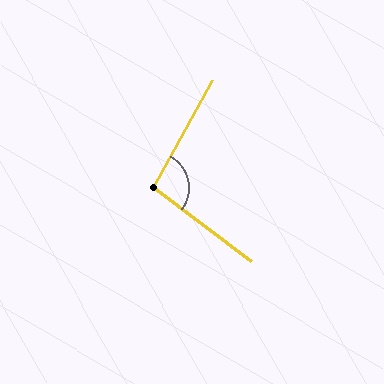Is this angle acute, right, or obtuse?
It is obtuse.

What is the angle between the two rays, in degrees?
Approximately 98 degrees.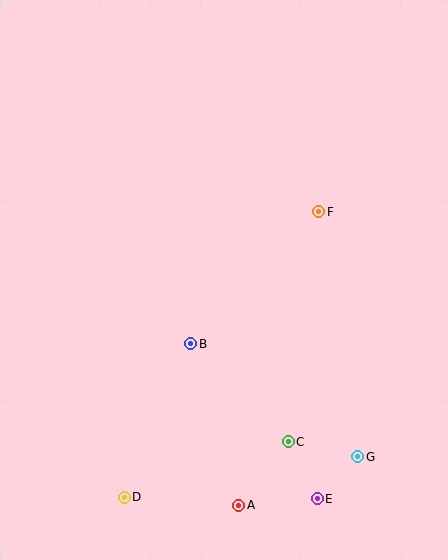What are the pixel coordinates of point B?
Point B is at (191, 344).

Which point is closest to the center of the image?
Point B at (191, 344) is closest to the center.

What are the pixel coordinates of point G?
Point G is at (358, 457).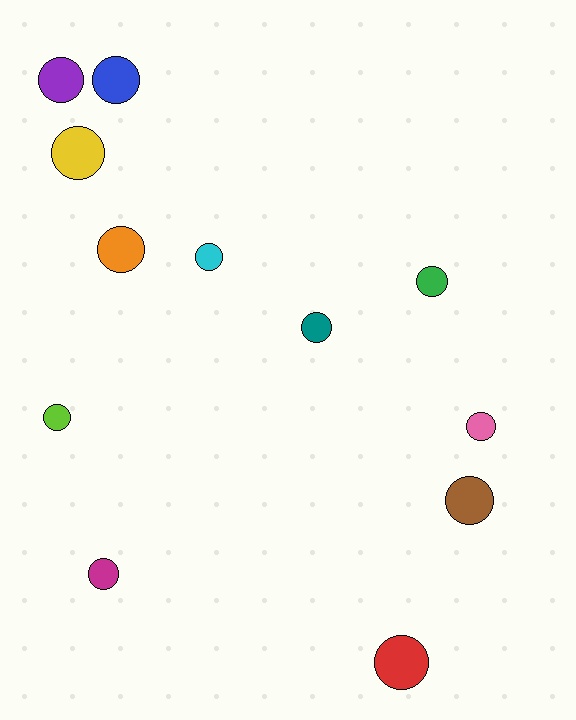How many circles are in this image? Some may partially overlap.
There are 12 circles.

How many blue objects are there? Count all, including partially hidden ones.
There is 1 blue object.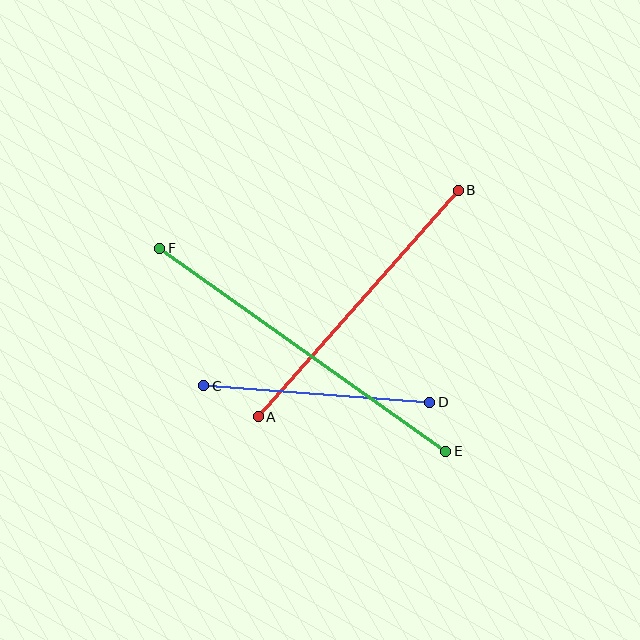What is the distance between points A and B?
The distance is approximately 302 pixels.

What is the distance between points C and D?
The distance is approximately 227 pixels.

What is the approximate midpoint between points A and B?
The midpoint is at approximately (358, 303) pixels.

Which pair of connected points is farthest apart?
Points E and F are farthest apart.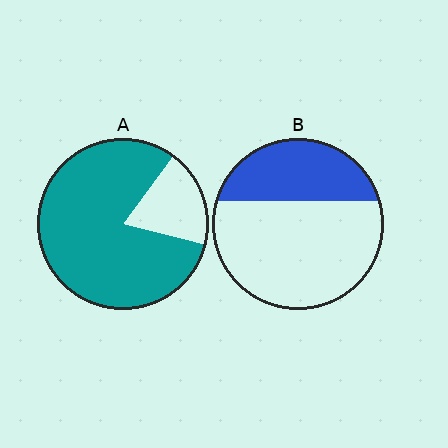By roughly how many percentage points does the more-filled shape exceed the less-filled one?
By roughly 50 percentage points (A over B).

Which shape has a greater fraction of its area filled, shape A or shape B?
Shape A.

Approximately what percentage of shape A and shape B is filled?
A is approximately 80% and B is approximately 35%.